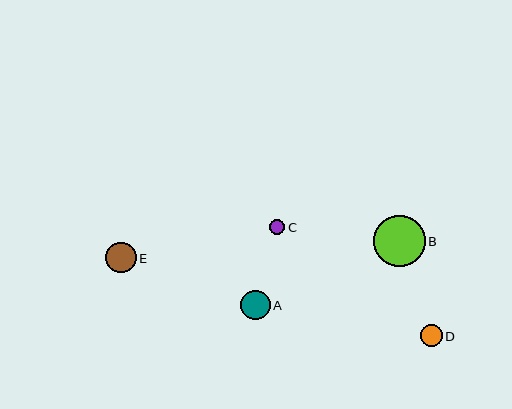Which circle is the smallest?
Circle C is the smallest with a size of approximately 15 pixels.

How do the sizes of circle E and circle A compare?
Circle E and circle A are approximately the same size.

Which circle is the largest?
Circle B is the largest with a size of approximately 51 pixels.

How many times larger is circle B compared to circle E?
Circle B is approximately 1.7 times the size of circle E.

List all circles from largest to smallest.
From largest to smallest: B, E, A, D, C.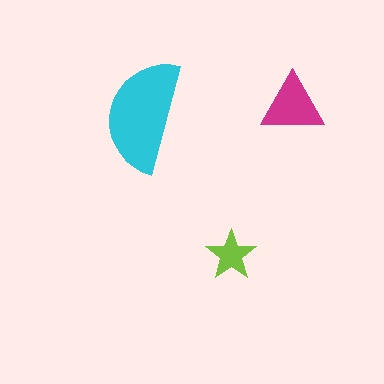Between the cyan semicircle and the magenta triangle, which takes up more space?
The cyan semicircle.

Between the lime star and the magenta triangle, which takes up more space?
The magenta triangle.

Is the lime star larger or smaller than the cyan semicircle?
Smaller.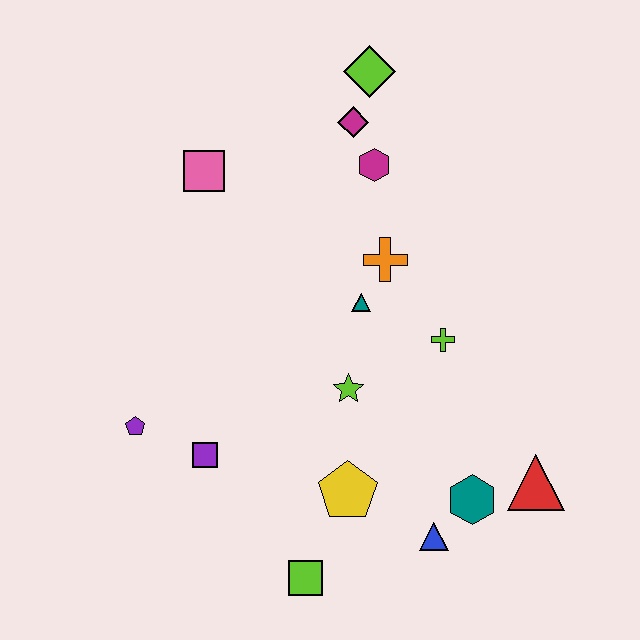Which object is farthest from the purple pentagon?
The lime diamond is farthest from the purple pentagon.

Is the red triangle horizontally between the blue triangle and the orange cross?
No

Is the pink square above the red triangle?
Yes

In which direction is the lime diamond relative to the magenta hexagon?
The lime diamond is above the magenta hexagon.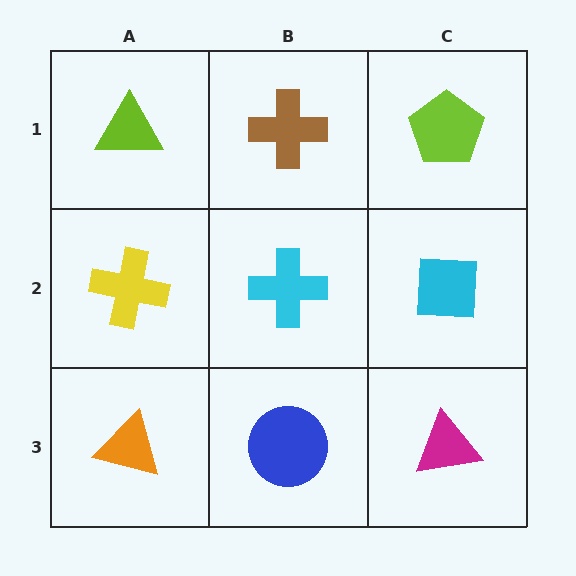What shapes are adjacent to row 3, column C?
A cyan square (row 2, column C), a blue circle (row 3, column B).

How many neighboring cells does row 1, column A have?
2.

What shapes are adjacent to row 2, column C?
A lime pentagon (row 1, column C), a magenta triangle (row 3, column C), a cyan cross (row 2, column B).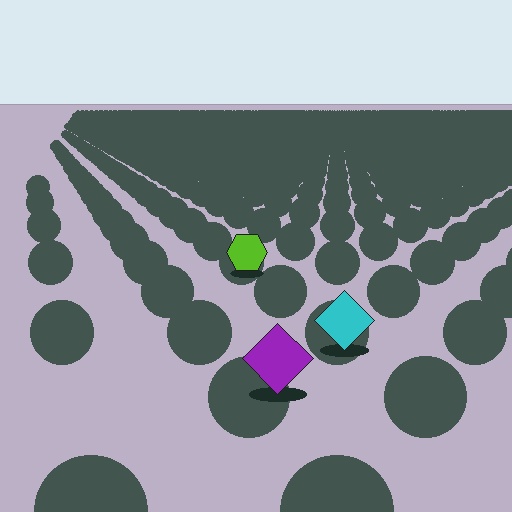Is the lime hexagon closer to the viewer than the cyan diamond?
No. The cyan diamond is closer — you can tell from the texture gradient: the ground texture is coarser near it.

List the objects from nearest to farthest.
From nearest to farthest: the purple diamond, the cyan diamond, the lime hexagon.